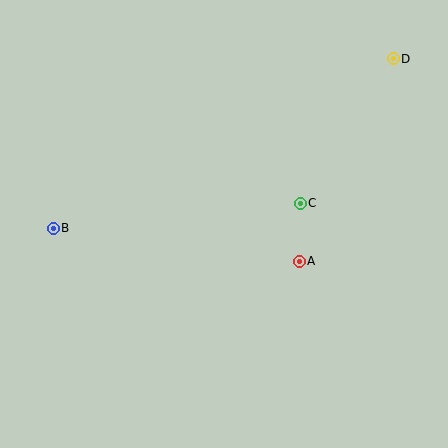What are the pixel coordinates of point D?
Point D is at (393, 59).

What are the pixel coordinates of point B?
Point B is at (53, 228).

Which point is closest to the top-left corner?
Point B is closest to the top-left corner.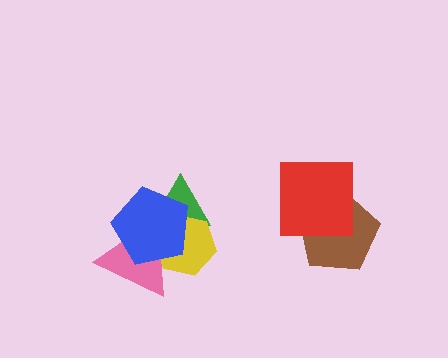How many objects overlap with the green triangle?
3 objects overlap with the green triangle.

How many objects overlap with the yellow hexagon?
3 objects overlap with the yellow hexagon.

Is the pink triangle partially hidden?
Yes, it is partially covered by another shape.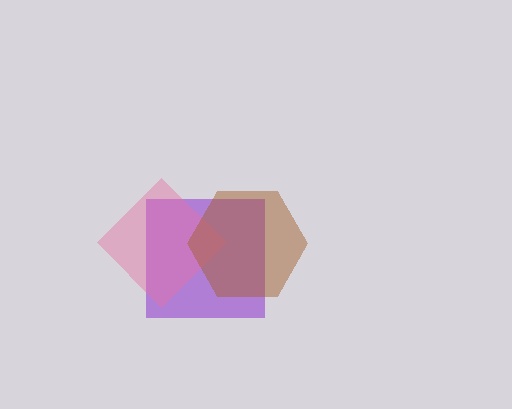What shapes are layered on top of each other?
The layered shapes are: a purple square, a pink diamond, a brown hexagon.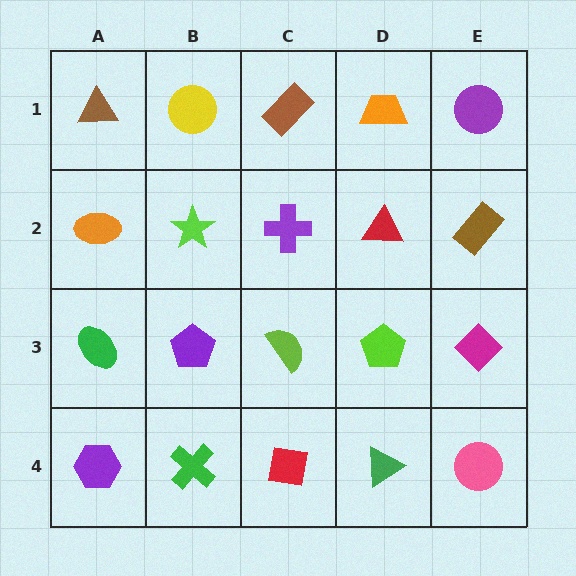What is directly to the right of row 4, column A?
A green cross.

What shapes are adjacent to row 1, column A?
An orange ellipse (row 2, column A), a yellow circle (row 1, column B).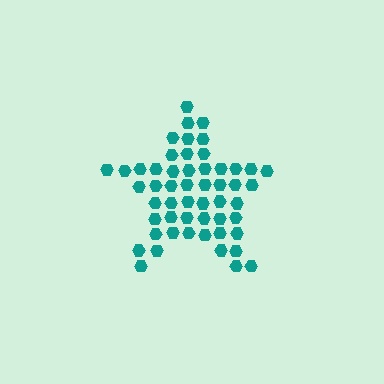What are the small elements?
The small elements are hexagons.